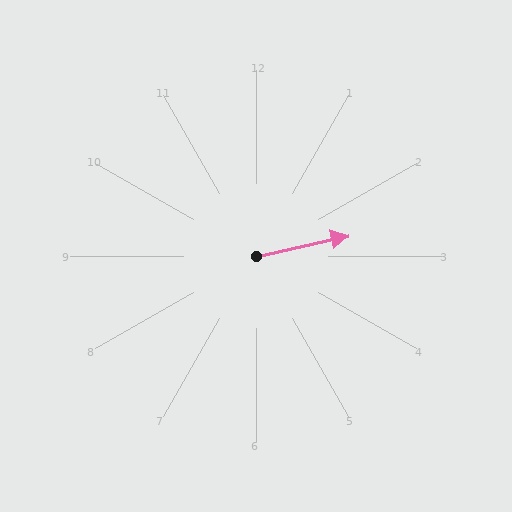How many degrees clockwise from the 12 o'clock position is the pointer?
Approximately 77 degrees.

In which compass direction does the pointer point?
East.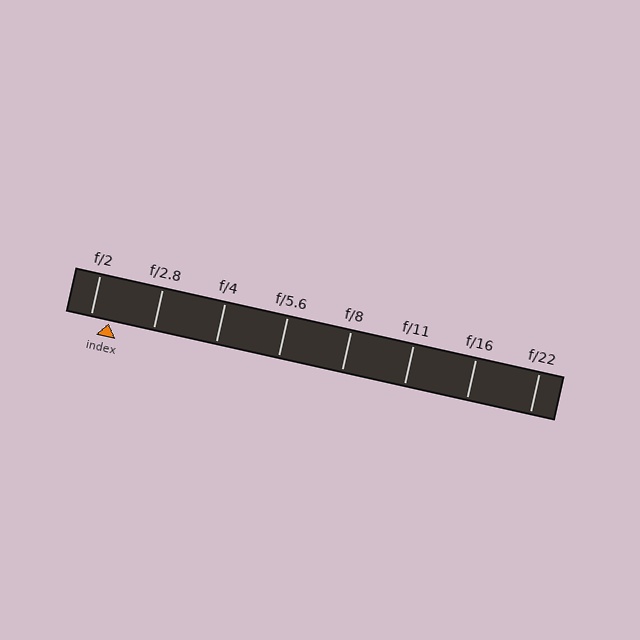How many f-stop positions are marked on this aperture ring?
There are 8 f-stop positions marked.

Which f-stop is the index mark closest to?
The index mark is closest to f/2.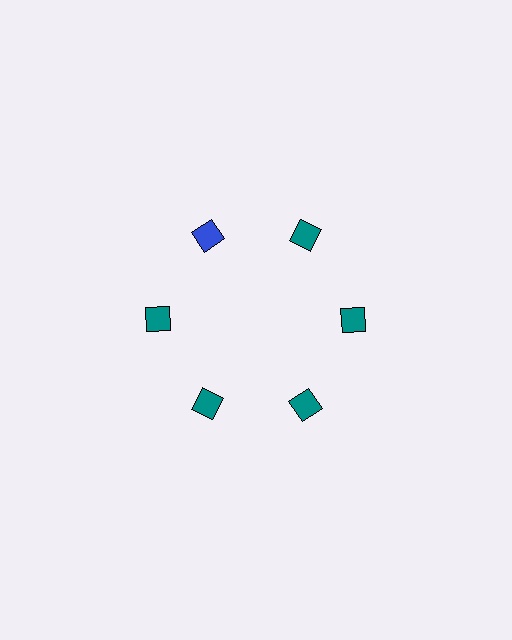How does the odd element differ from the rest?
It has a different color: blue instead of teal.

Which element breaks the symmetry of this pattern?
The blue diamond at roughly the 11 o'clock position breaks the symmetry. All other shapes are teal diamonds.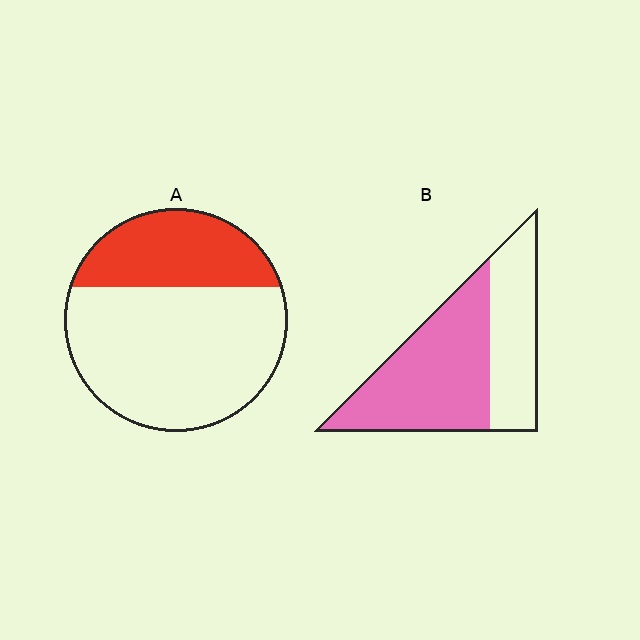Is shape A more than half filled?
No.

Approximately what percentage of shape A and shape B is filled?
A is approximately 30% and B is approximately 60%.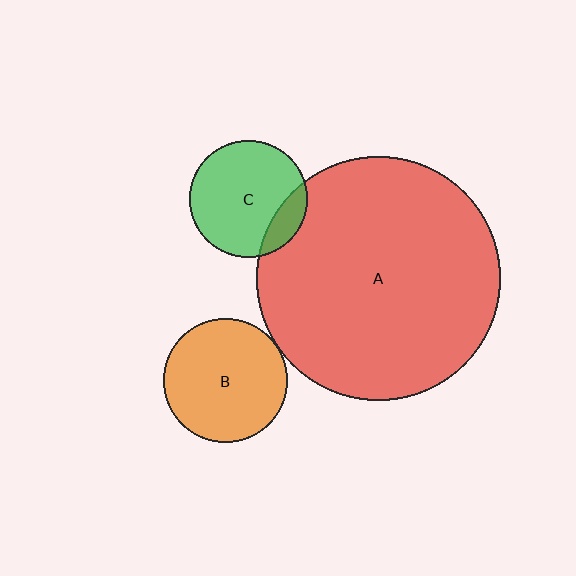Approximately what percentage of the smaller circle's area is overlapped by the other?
Approximately 15%.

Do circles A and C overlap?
Yes.